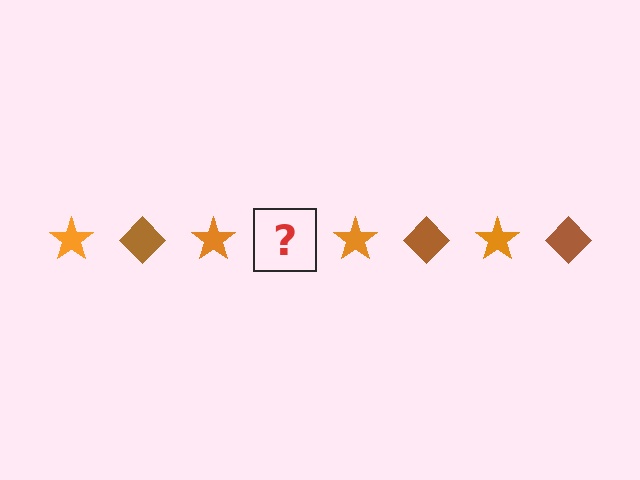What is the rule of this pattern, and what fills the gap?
The rule is that the pattern alternates between orange star and brown diamond. The gap should be filled with a brown diamond.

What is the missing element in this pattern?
The missing element is a brown diamond.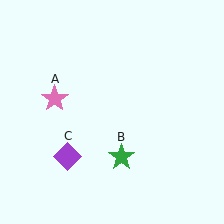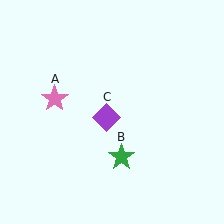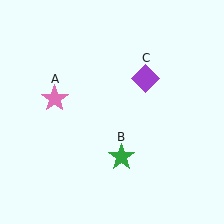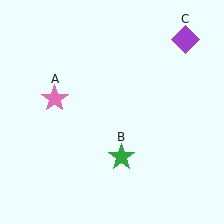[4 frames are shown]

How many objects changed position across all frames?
1 object changed position: purple diamond (object C).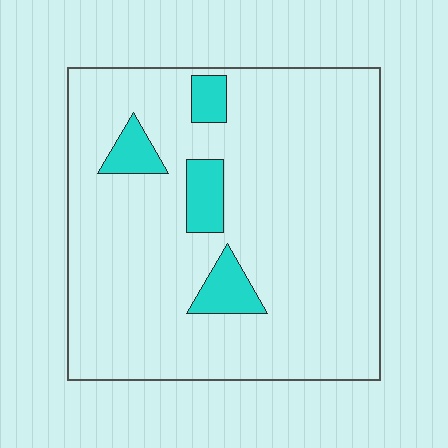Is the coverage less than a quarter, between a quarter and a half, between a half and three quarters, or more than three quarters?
Less than a quarter.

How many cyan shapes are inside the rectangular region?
4.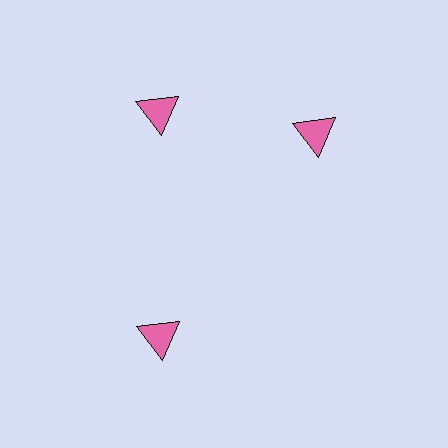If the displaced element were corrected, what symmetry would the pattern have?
It would have 3-fold rotational symmetry — the pattern would map onto itself every 120 degrees.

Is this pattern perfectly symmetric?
No. The 3 pink triangles are arranged in a ring, but one element near the 3 o'clock position is rotated out of alignment along the ring, breaking the 3-fold rotational symmetry.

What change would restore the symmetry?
The symmetry would be restored by rotating it back into even spacing with its neighbors so that all 3 triangles sit at equal angles and equal distance from the center.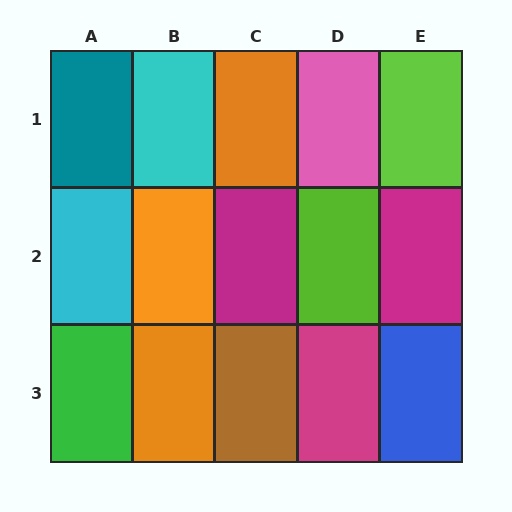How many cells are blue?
1 cell is blue.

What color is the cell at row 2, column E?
Magenta.